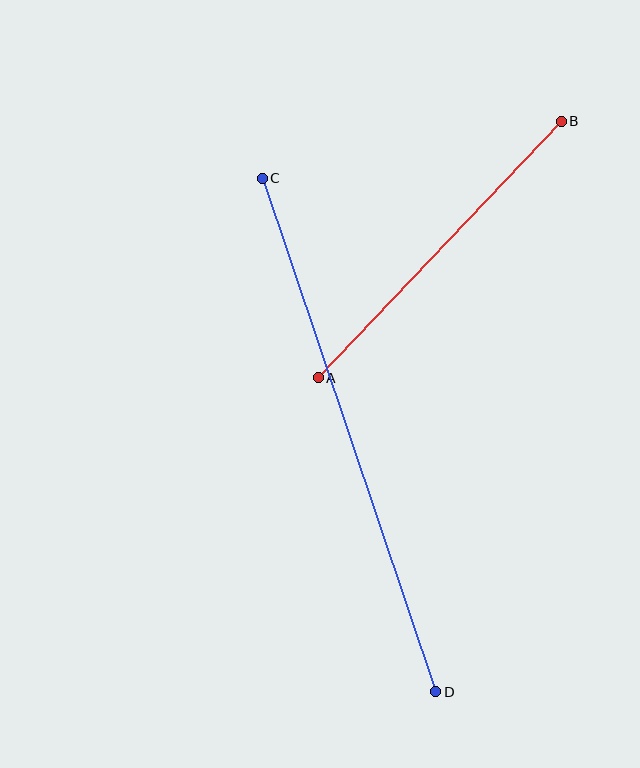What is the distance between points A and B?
The distance is approximately 353 pixels.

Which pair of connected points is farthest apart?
Points C and D are farthest apart.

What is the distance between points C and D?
The distance is approximately 542 pixels.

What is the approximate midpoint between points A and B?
The midpoint is at approximately (440, 249) pixels.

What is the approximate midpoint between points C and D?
The midpoint is at approximately (349, 435) pixels.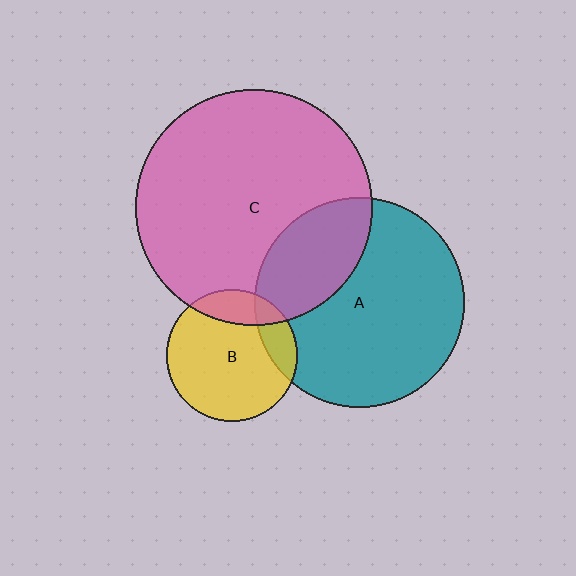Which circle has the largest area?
Circle C (pink).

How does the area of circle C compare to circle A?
Approximately 1.3 times.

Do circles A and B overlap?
Yes.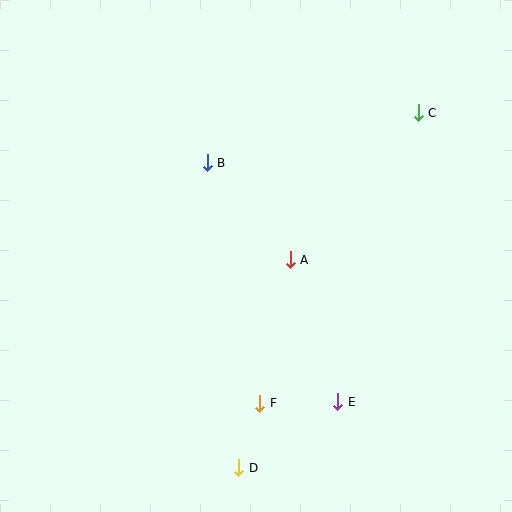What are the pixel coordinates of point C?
Point C is at (418, 113).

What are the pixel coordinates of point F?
Point F is at (260, 403).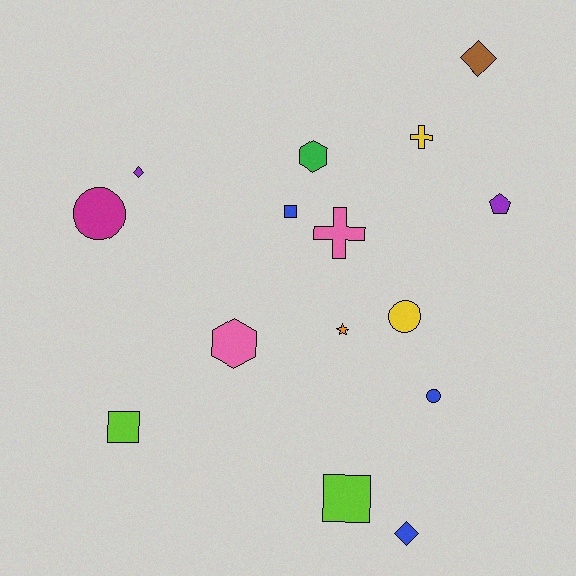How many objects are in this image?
There are 15 objects.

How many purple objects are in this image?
There are 2 purple objects.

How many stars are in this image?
There is 1 star.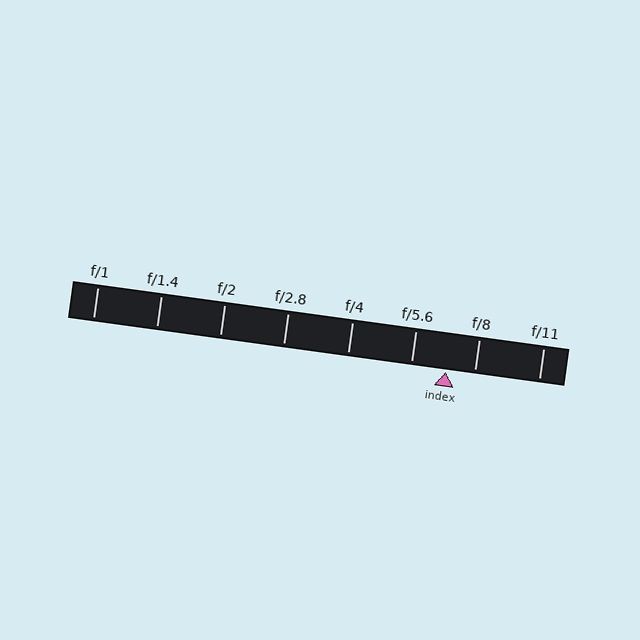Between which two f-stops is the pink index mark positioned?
The index mark is between f/5.6 and f/8.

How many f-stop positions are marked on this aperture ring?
There are 8 f-stop positions marked.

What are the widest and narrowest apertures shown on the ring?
The widest aperture shown is f/1 and the narrowest is f/11.